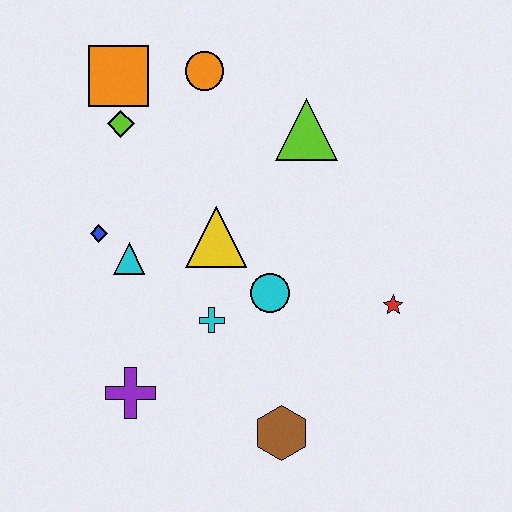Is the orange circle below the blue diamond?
No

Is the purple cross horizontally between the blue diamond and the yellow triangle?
Yes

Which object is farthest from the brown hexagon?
The orange square is farthest from the brown hexagon.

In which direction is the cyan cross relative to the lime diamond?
The cyan cross is below the lime diamond.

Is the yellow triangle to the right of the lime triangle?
No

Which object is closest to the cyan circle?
The cyan cross is closest to the cyan circle.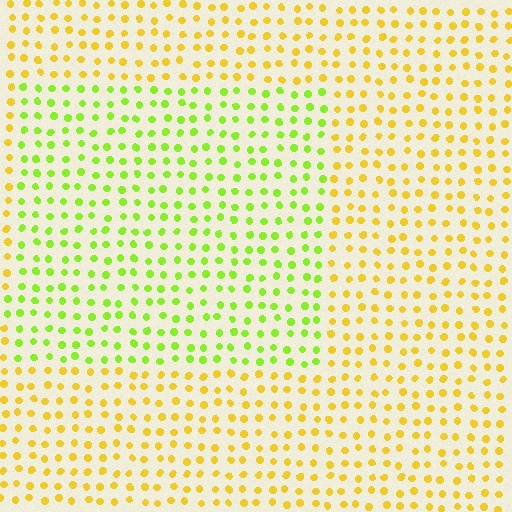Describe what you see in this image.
The image is filled with small yellow elements in a uniform arrangement. A rectangle-shaped region is visible where the elements are tinted to a slightly different hue, forming a subtle color boundary.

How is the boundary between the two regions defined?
The boundary is defined purely by a slight shift in hue (about 43 degrees). Spacing, size, and orientation are identical on both sides.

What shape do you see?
I see a rectangle.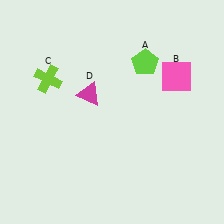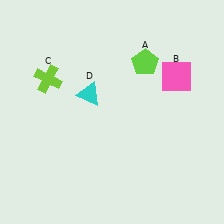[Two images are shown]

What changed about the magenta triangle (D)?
In Image 1, D is magenta. In Image 2, it changed to cyan.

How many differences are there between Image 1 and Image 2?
There is 1 difference between the two images.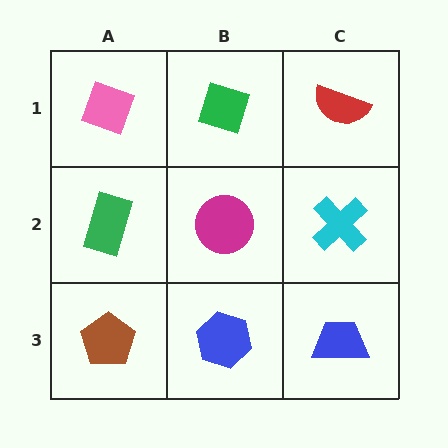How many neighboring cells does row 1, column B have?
3.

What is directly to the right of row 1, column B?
A red semicircle.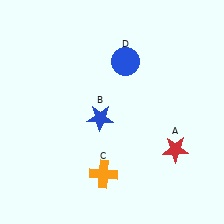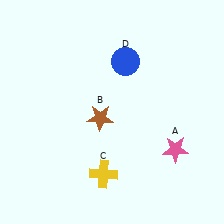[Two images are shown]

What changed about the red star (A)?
In Image 1, A is red. In Image 2, it changed to pink.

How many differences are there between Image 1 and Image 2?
There are 3 differences between the two images.